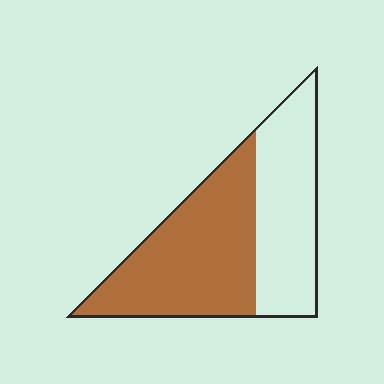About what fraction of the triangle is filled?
About three fifths (3/5).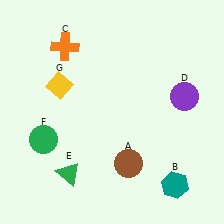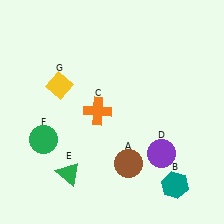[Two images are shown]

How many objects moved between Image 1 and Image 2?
2 objects moved between the two images.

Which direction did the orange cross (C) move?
The orange cross (C) moved down.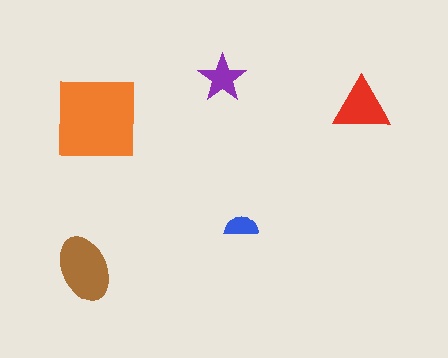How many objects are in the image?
There are 5 objects in the image.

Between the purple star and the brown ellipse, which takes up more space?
The brown ellipse.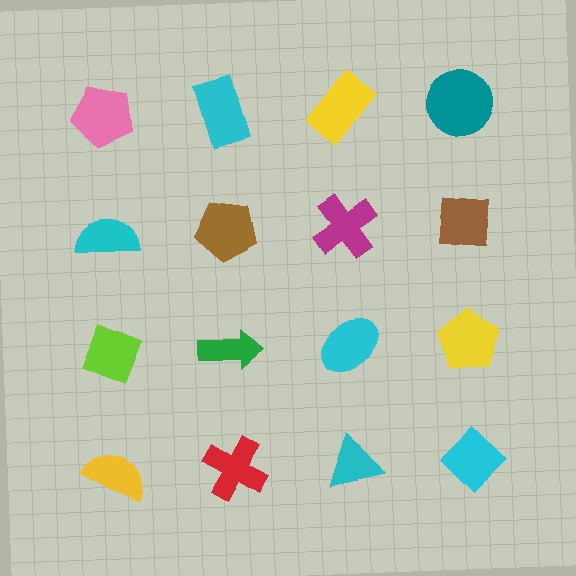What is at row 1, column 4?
A teal circle.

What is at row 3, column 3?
A cyan ellipse.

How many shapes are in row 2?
4 shapes.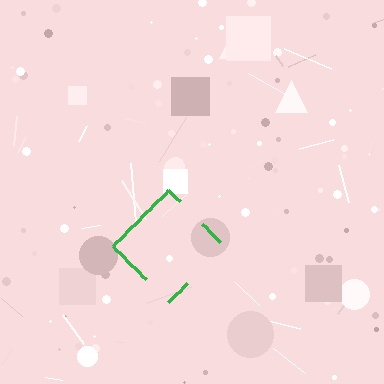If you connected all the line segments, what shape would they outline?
They would outline a diamond.